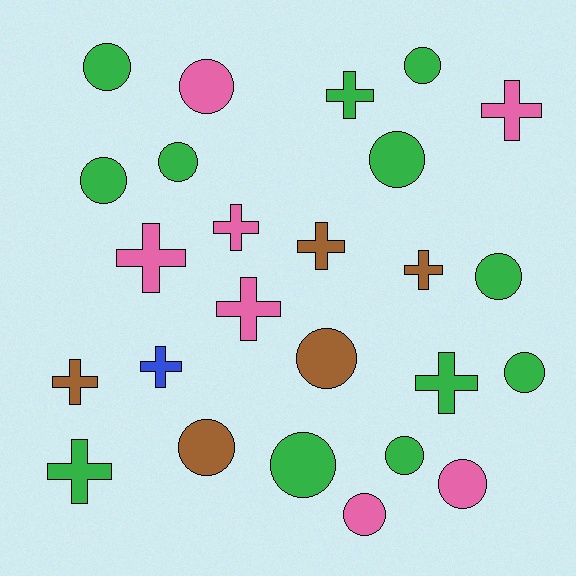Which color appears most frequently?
Green, with 12 objects.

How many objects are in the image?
There are 25 objects.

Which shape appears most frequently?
Circle, with 14 objects.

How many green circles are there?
There are 9 green circles.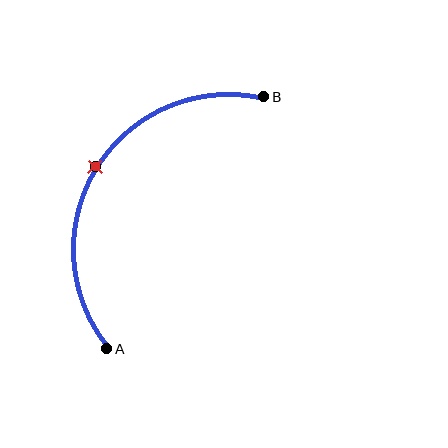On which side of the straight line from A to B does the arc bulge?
The arc bulges to the left of the straight line connecting A and B.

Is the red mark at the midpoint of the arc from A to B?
Yes. The red mark lies on the arc at equal arc-length from both A and B — it is the arc midpoint.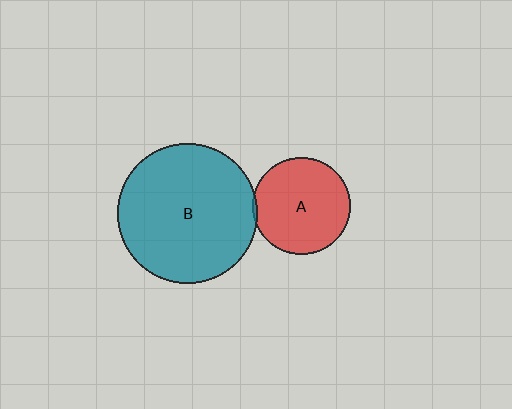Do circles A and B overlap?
Yes.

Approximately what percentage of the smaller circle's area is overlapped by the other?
Approximately 5%.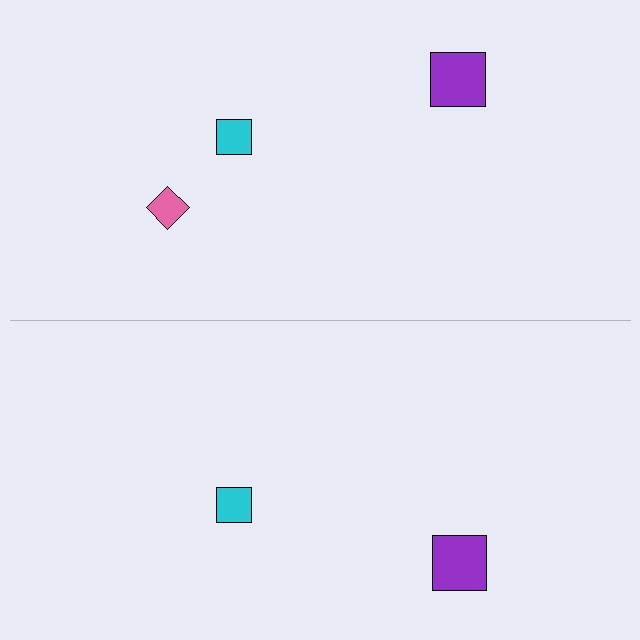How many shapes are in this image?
There are 5 shapes in this image.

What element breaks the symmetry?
A pink diamond is missing from the bottom side.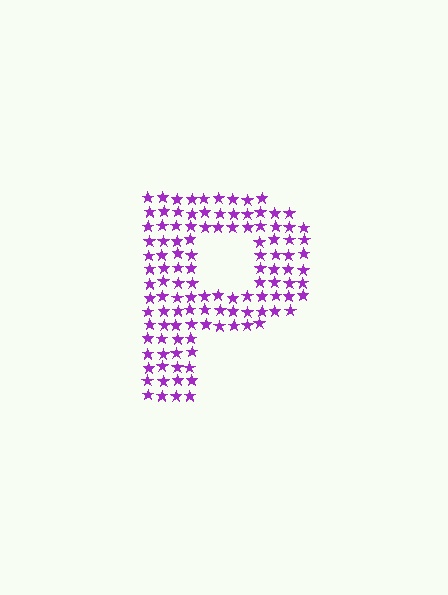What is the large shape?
The large shape is the letter P.